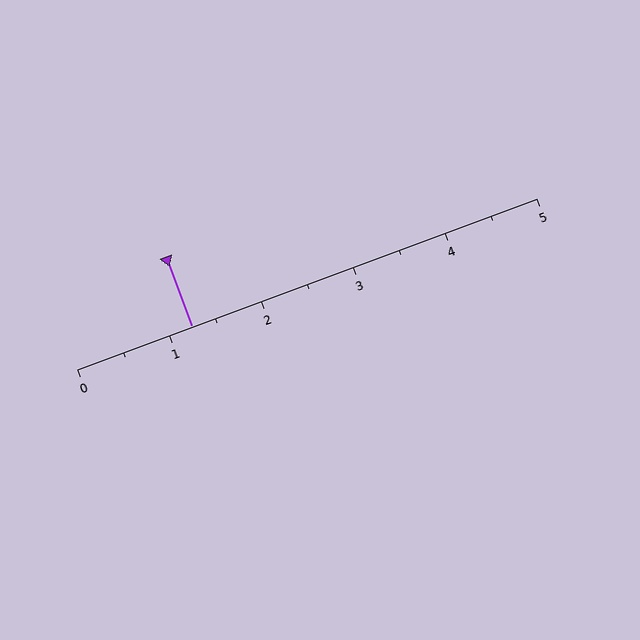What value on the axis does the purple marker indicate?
The marker indicates approximately 1.2.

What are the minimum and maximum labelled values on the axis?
The axis runs from 0 to 5.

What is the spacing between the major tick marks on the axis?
The major ticks are spaced 1 apart.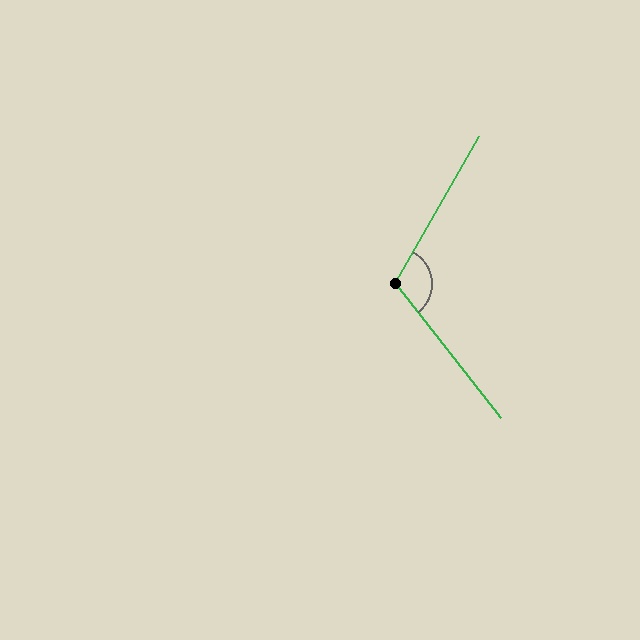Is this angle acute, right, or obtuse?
It is obtuse.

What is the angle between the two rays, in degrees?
Approximately 112 degrees.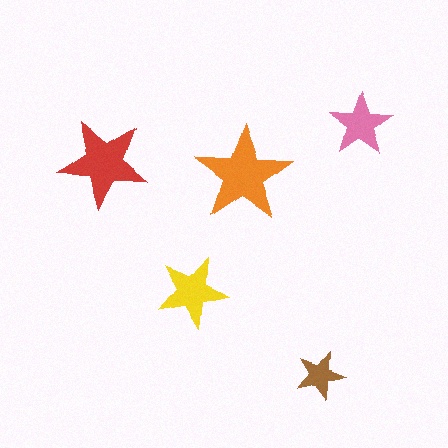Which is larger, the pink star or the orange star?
The orange one.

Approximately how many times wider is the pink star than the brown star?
About 1.5 times wider.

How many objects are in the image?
There are 5 objects in the image.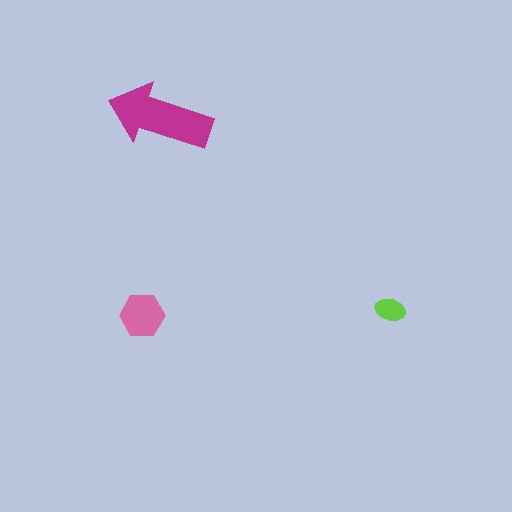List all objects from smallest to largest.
The lime ellipse, the pink hexagon, the magenta arrow.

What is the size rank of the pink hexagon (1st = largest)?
2nd.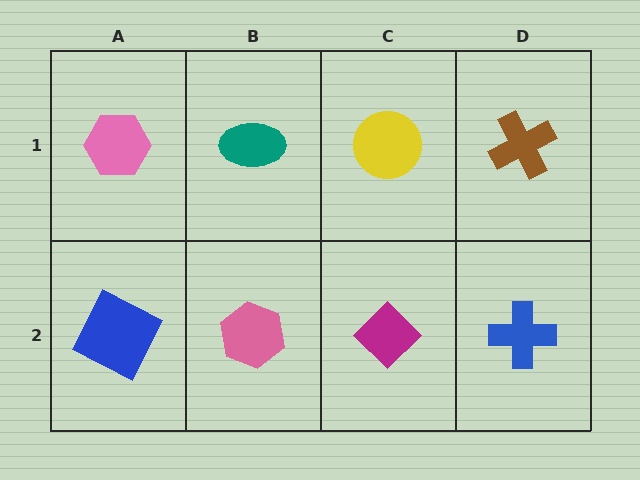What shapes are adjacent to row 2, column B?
A teal ellipse (row 1, column B), a blue square (row 2, column A), a magenta diamond (row 2, column C).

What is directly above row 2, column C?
A yellow circle.